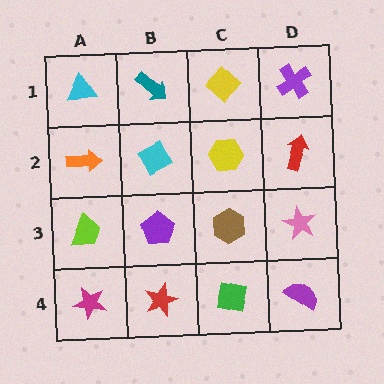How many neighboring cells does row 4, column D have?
2.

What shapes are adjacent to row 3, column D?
A red arrow (row 2, column D), a purple semicircle (row 4, column D), a brown hexagon (row 3, column C).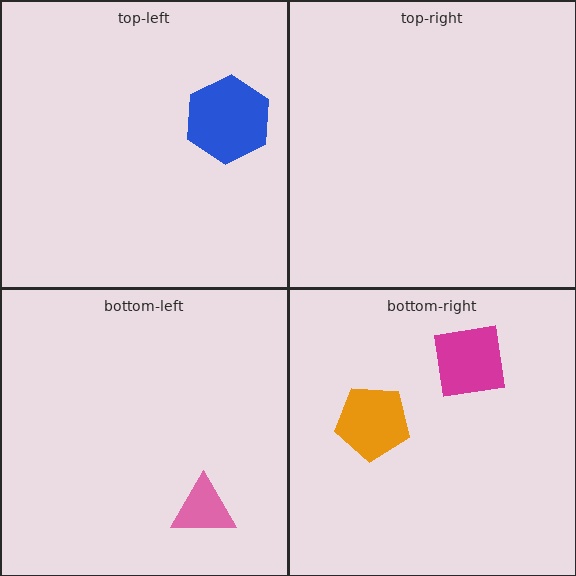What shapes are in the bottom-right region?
The magenta square, the orange pentagon.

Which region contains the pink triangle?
The bottom-left region.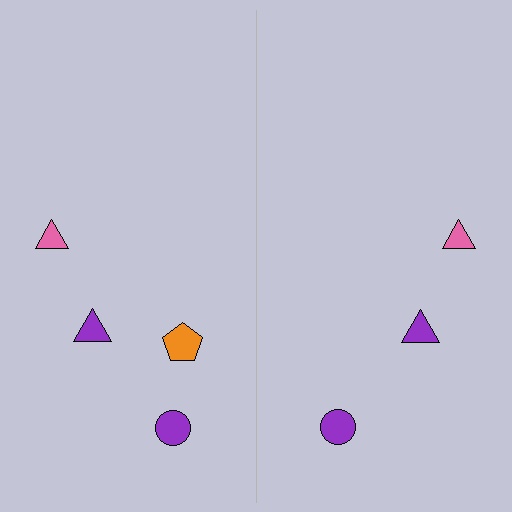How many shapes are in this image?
There are 7 shapes in this image.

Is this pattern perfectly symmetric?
No, the pattern is not perfectly symmetric. A orange pentagon is missing from the right side.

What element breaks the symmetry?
A orange pentagon is missing from the right side.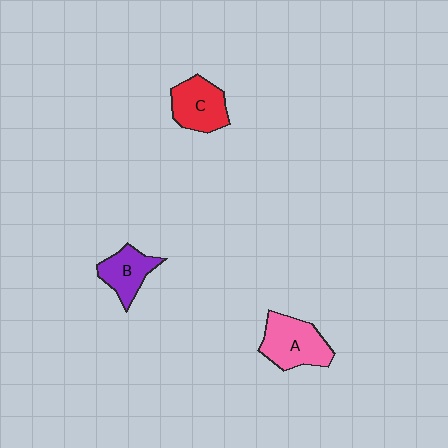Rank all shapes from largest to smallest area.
From largest to smallest: A (pink), C (red), B (purple).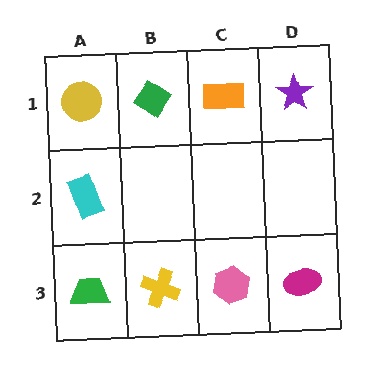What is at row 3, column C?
A pink hexagon.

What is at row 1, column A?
A yellow circle.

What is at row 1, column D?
A purple star.